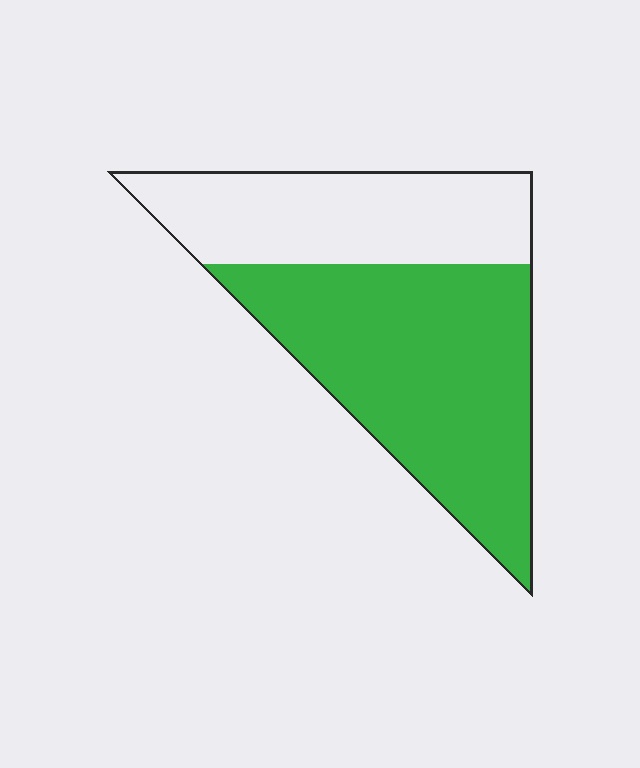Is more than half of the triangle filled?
Yes.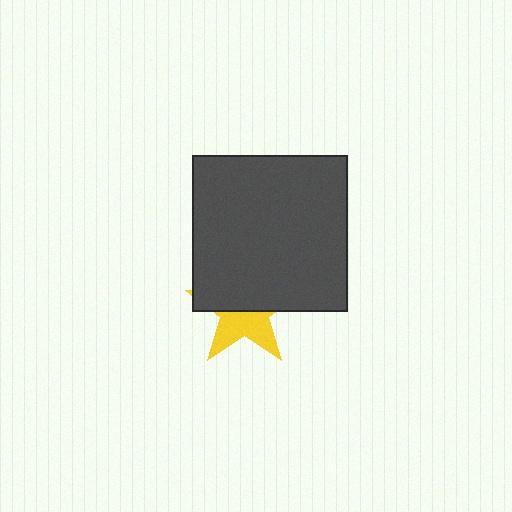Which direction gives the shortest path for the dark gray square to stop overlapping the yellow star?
Moving up gives the shortest separation.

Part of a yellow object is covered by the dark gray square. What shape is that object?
It is a star.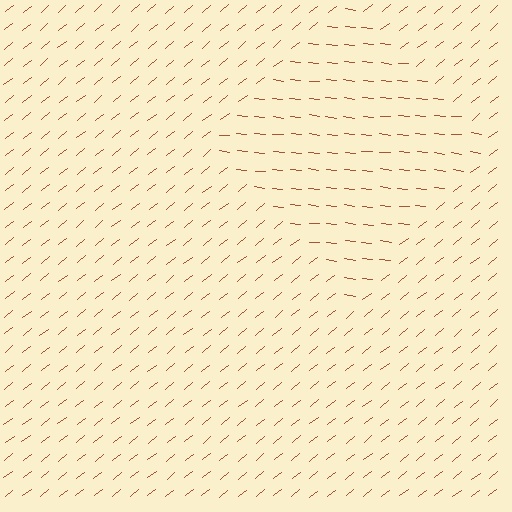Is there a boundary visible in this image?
Yes, there is a texture boundary formed by a change in line orientation.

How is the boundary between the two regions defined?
The boundary is defined purely by a change in line orientation (approximately 45 degrees difference). All lines are the same color and thickness.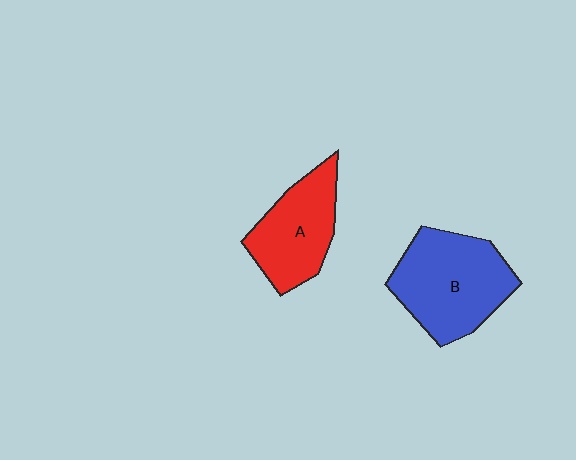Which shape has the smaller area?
Shape A (red).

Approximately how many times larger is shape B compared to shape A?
Approximately 1.3 times.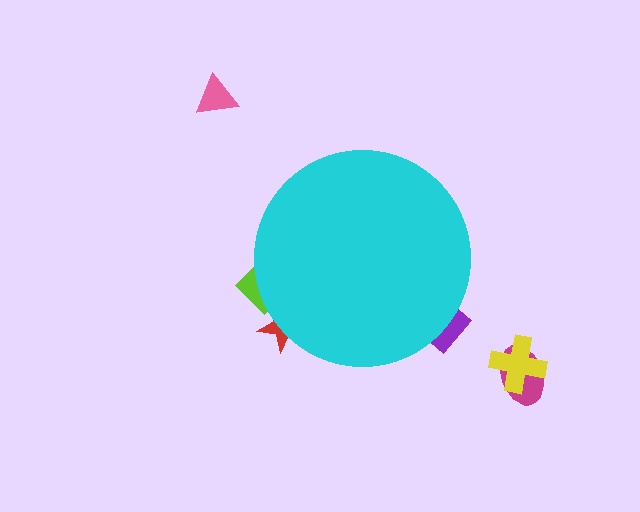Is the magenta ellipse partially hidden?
No, the magenta ellipse is fully visible.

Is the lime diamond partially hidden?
Yes, the lime diamond is partially hidden behind the cyan circle.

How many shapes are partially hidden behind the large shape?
3 shapes are partially hidden.